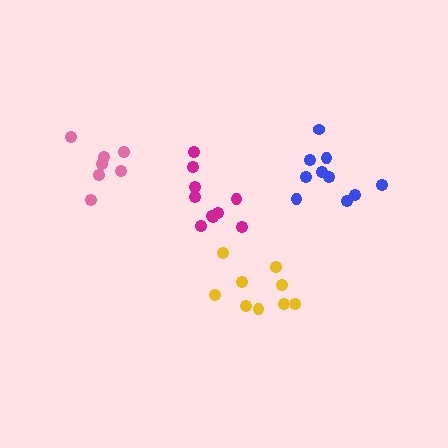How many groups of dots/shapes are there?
There are 4 groups.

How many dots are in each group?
Group 1: 9 dots, Group 2: 10 dots, Group 3: 7 dots, Group 4: 10 dots (36 total).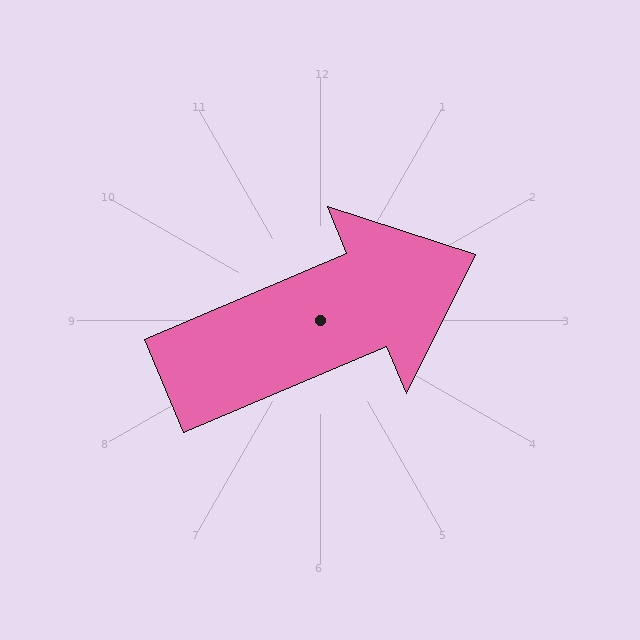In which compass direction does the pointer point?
Northeast.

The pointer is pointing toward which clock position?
Roughly 2 o'clock.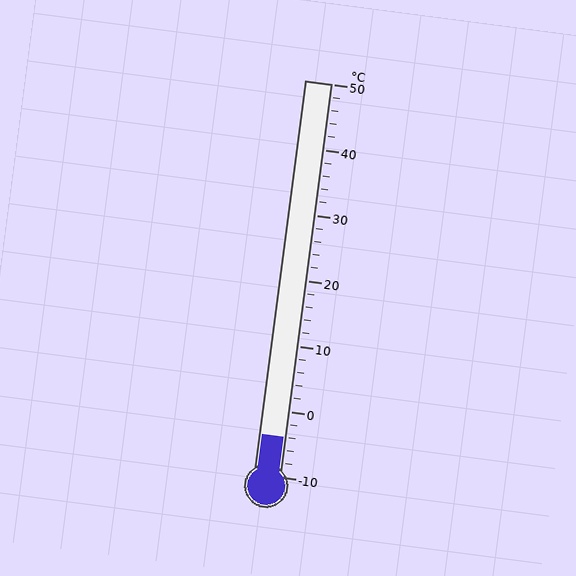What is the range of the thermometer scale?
The thermometer scale ranges from -10°C to 50°C.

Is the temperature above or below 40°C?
The temperature is below 40°C.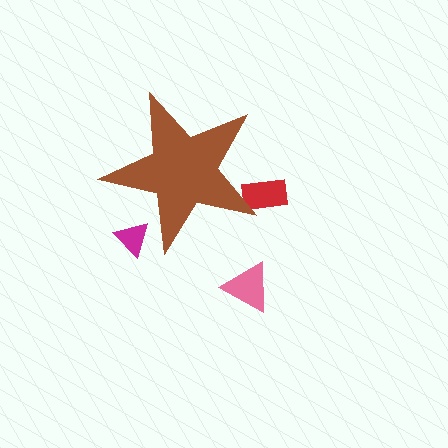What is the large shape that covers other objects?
A brown star.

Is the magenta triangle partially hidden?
Yes, the magenta triangle is partially hidden behind the brown star.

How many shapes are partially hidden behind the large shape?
2 shapes are partially hidden.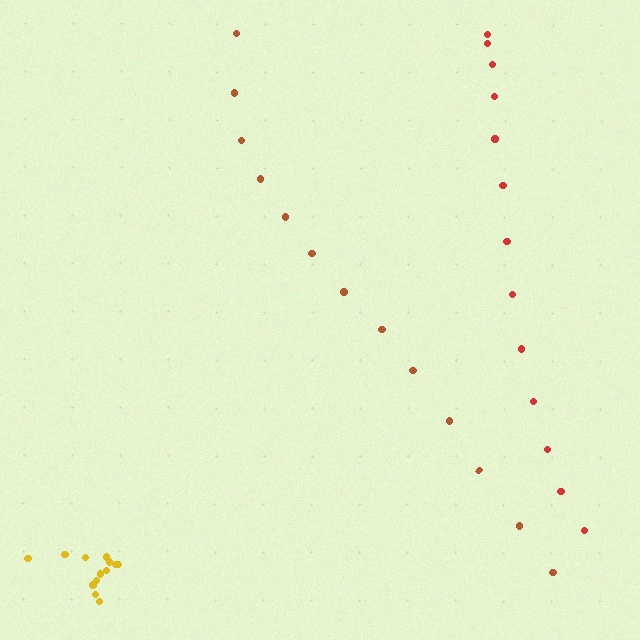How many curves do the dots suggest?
There are 3 distinct paths.